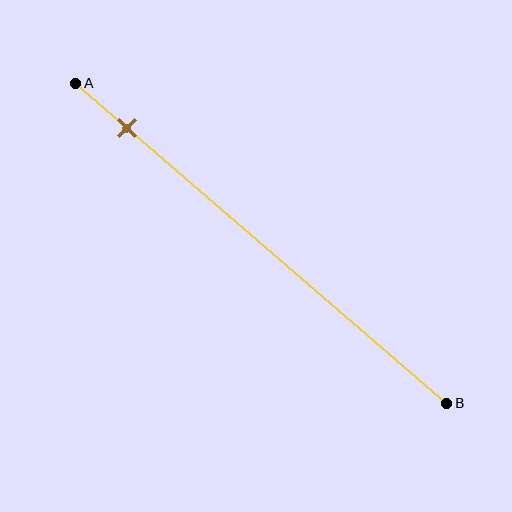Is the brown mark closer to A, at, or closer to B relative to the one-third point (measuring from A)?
The brown mark is closer to point A than the one-third point of segment AB.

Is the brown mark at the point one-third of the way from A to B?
No, the mark is at about 15% from A, not at the 33% one-third point.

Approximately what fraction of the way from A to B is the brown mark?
The brown mark is approximately 15% of the way from A to B.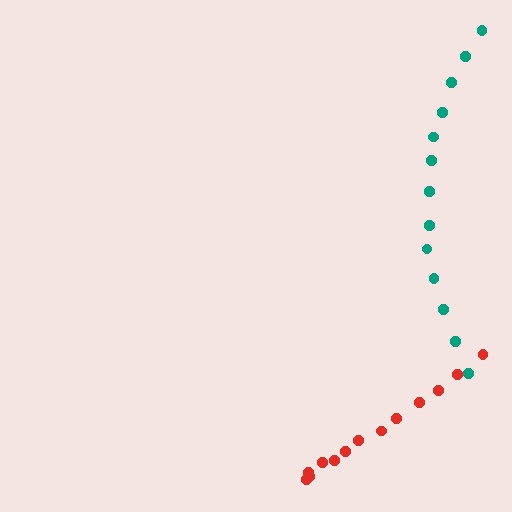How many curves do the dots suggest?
There are 2 distinct paths.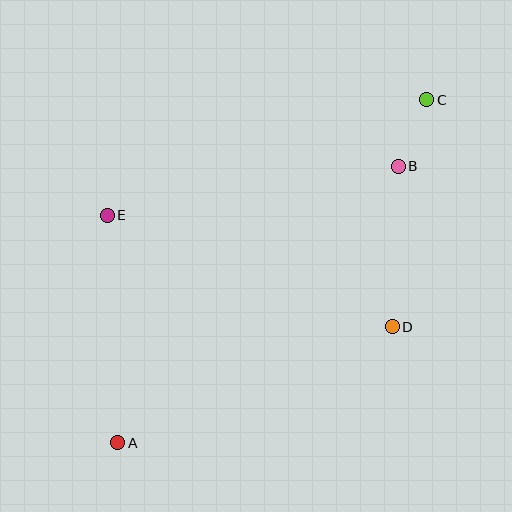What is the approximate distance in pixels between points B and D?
The distance between B and D is approximately 161 pixels.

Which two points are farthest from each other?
Points A and C are farthest from each other.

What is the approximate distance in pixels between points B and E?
The distance between B and E is approximately 295 pixels.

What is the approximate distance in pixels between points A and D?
The distance between A and D is approximately 298 pixels.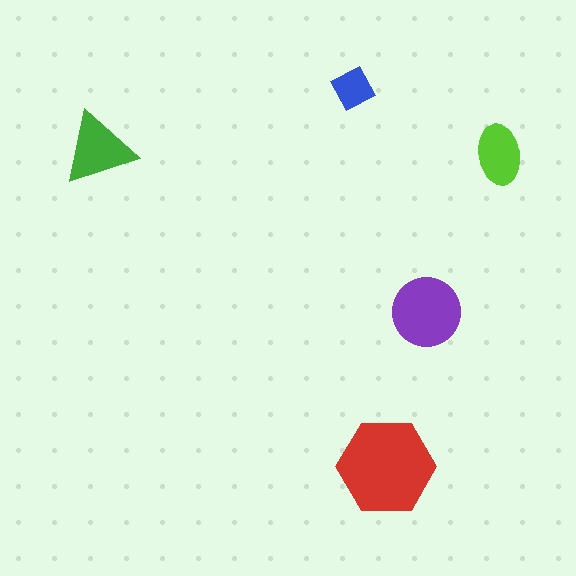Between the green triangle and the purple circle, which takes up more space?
The purple circle.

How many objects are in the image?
There are 5 objects in the image.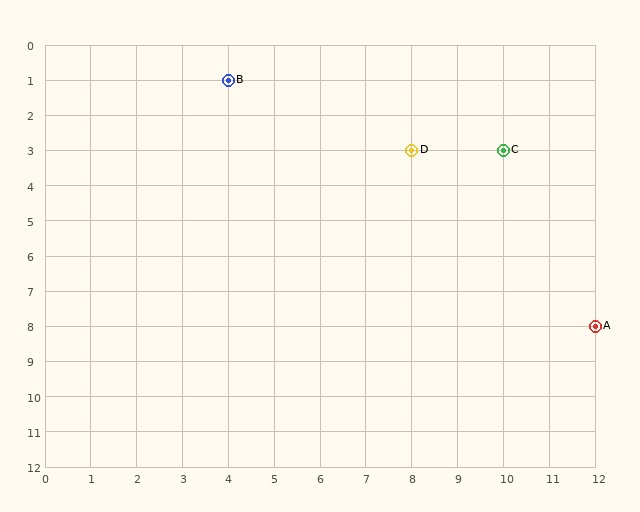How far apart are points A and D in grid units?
Points A and D are 4 columns and 5 rows apart (about 6.4 grid units diagonally).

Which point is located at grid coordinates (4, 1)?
Point B is at (4, 1).